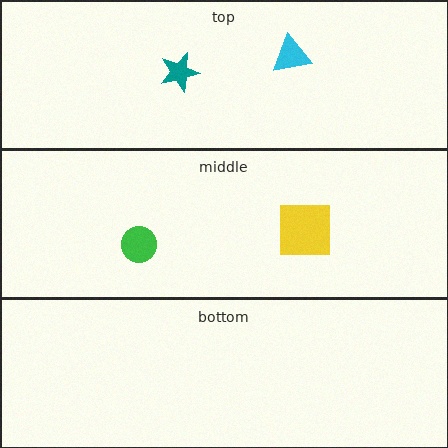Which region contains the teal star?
The top region.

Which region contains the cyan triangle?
The top region.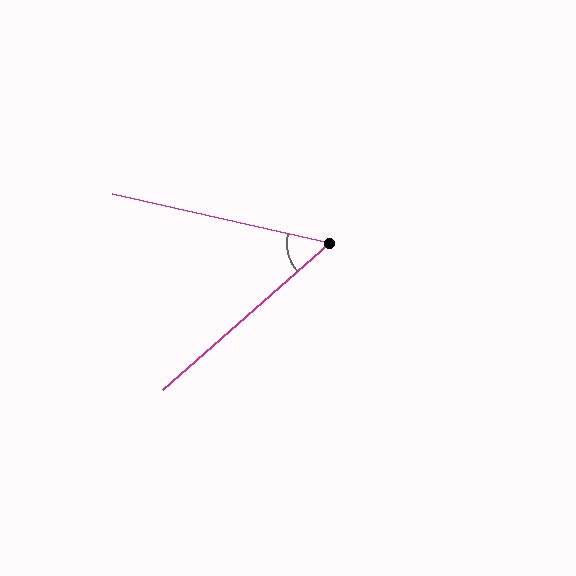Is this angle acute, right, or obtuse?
It is acute.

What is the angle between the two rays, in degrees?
Approximately 54 degrees.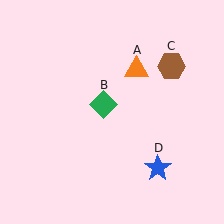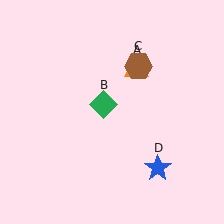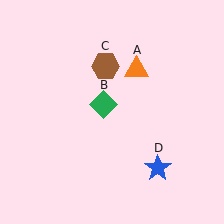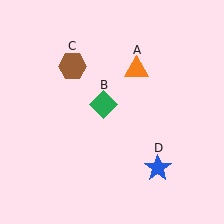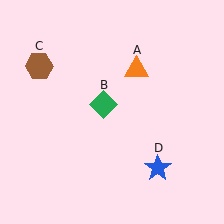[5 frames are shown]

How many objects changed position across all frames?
1 object changed position: brown hexagon (object C).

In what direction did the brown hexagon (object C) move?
The brown hexagon (object C) moved left.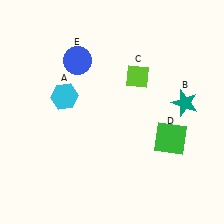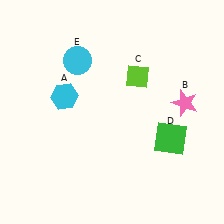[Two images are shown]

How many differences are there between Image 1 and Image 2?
There are 2 differences between the two images.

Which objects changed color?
B changed from teal to pink. E changed from blue to cyan.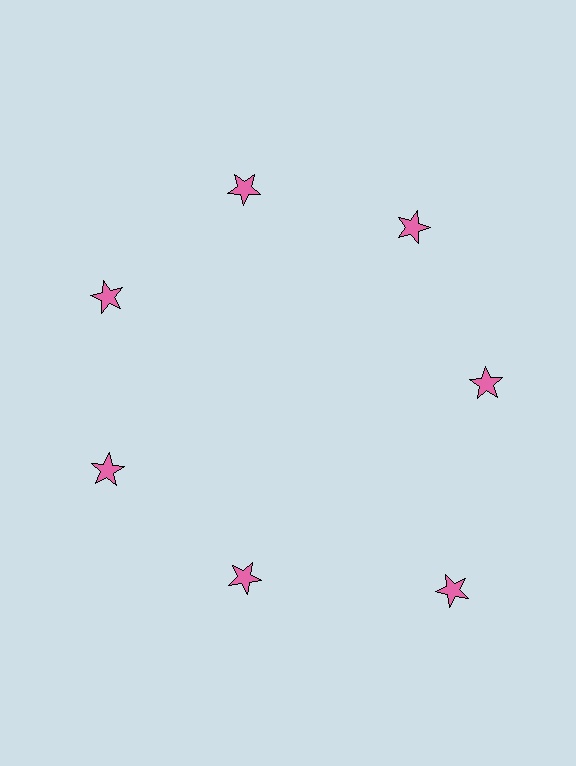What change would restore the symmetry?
The symmetry would be restored by moving it inward, back onto the ring so that all 7 stars sit at equal angles and equal distance from the center.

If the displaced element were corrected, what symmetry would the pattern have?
It would have 7-fold rotational symmetry — the pattern would map onto itself every 51 degrees.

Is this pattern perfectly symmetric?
No. The 7 pink stars are arranged in a ring, but one element near the 5 o'clock position is pushed outward from the center, breaking the 7-fold rotational symmetry.